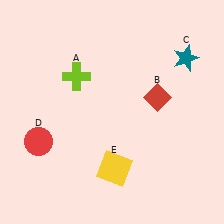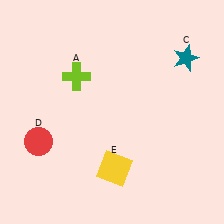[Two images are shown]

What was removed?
The red diamond (B) was removed in Image 2.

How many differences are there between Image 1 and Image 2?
There is 1 difference between the two images.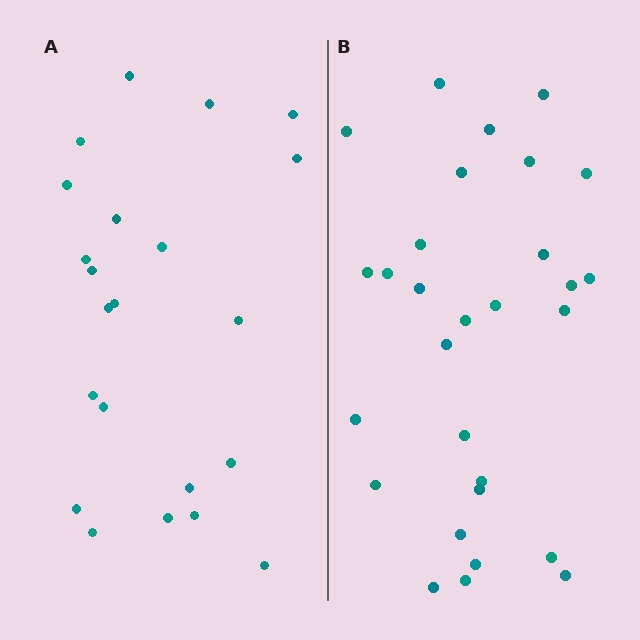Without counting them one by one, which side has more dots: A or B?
Region B (the right region) has more dots.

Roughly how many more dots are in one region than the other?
Region B has roughly 8 or so more dots than region A.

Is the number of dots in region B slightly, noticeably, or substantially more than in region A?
Region B has noticeably more, but not dramatically so. The ratio is roughly 1.3 to 1.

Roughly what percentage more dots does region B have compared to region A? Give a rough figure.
About 30% more.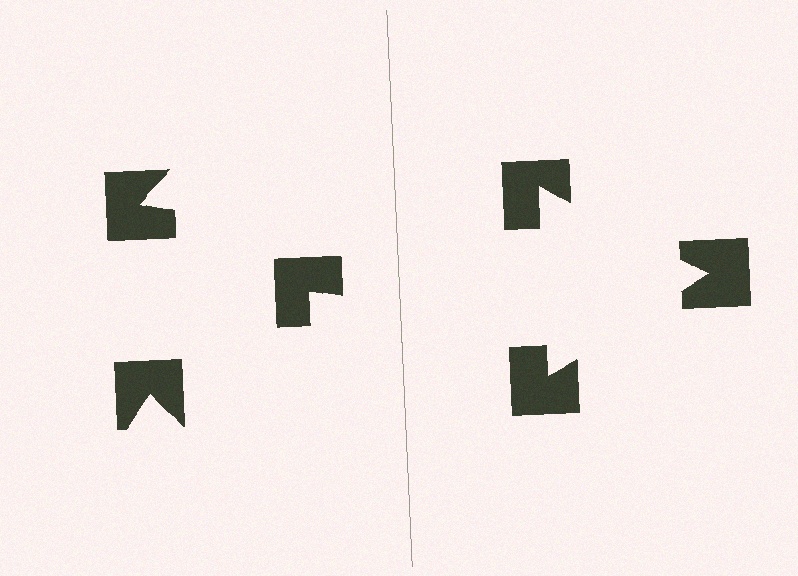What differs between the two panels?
The notched squares are positioned identically on both sides; only the wedge orientations differ. On the right they align to a triangle; on the left they are misaligned.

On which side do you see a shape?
An illusory triangle appears on the right side. On the left side the wedge cuts are rotated, so no coherent shape forms.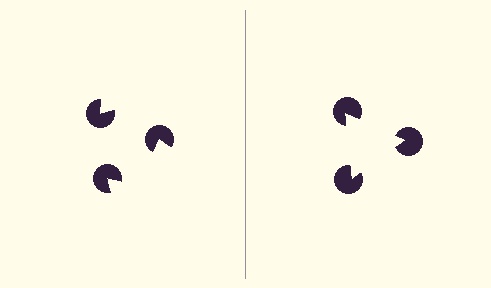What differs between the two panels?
The pac-man discs are positioned identically on both sides; only the wedge orientations differ. On the right they align to a triangle; on the left they are misaligned.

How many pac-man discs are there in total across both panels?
6 — 3 on each side.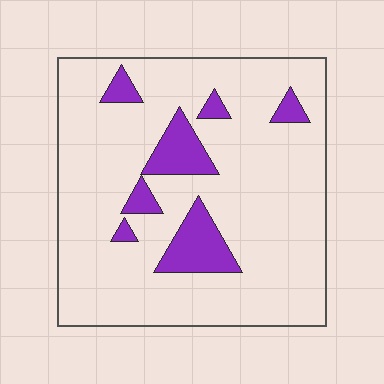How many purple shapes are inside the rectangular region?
7.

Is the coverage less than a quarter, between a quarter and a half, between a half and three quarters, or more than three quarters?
Less than a quarter.